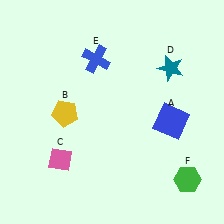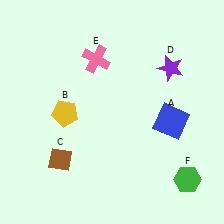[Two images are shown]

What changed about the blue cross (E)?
In Image 1, E is blue. In Image 2, it changed to pink.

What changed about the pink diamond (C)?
In Image 1, C is pink. In Image 2, it changed to brown.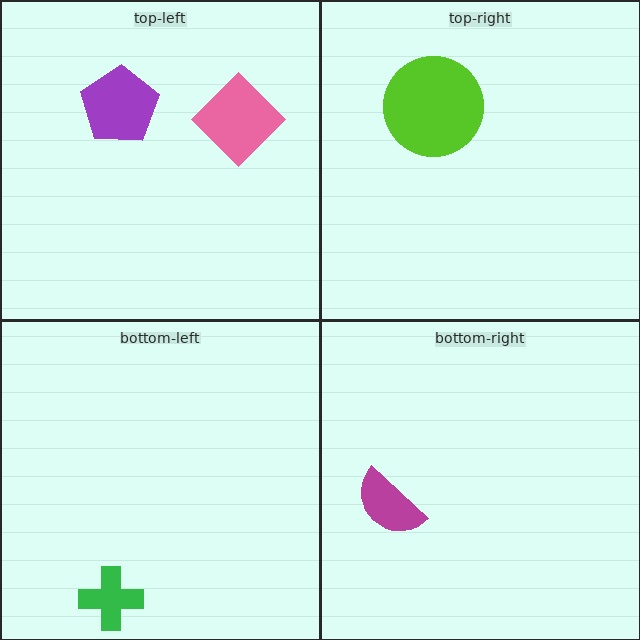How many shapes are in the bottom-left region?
1.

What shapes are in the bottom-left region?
The green cross.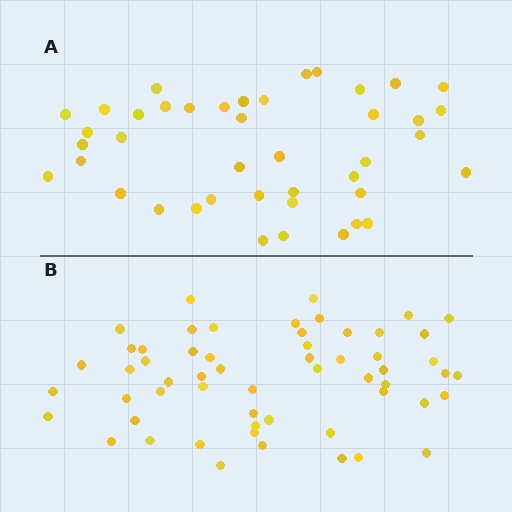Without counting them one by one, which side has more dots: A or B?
Region B (the bottom region) has more dots.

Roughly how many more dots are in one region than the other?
Region B has approximately 15 more dots than region A.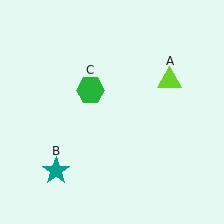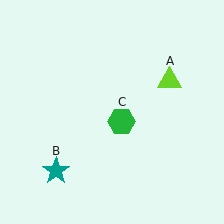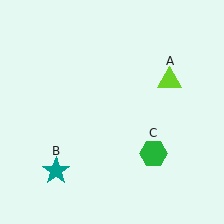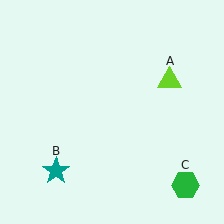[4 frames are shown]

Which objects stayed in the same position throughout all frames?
Lime triangle (object A) and teal star (object B) remained stationary.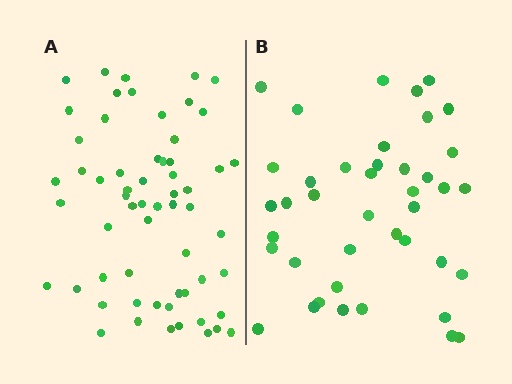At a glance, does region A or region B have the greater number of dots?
Region A (the left region) has more dots.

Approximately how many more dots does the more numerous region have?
Region A has approximately 20 more dots than region B.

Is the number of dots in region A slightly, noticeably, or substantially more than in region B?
Region A has substantially more. The ratio is roughly 1.5 to 1.